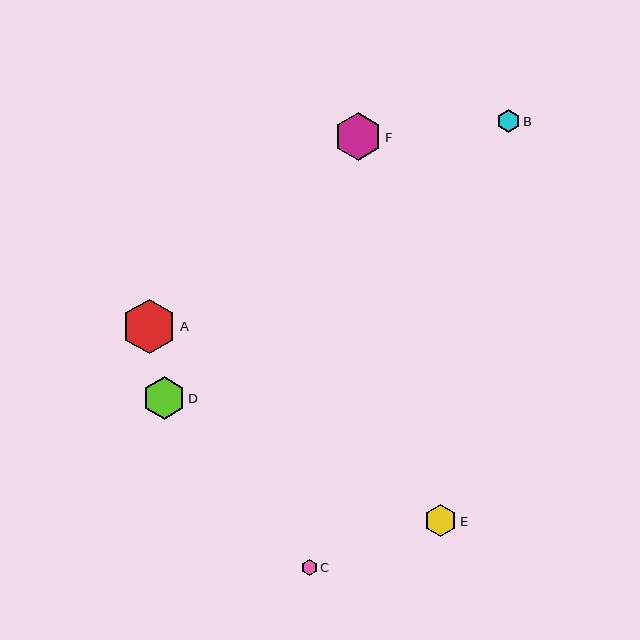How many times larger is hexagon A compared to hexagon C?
Hexagon A is approximately 3.5 times the size of hexagon C.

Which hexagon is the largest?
Hexagon A is the largest with a size of approximately 55 pixels.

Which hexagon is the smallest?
Hexagon C is the smallest with a size of approximately 16 pixels.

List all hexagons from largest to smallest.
From largest to smallest: A, F, D, E, B, C.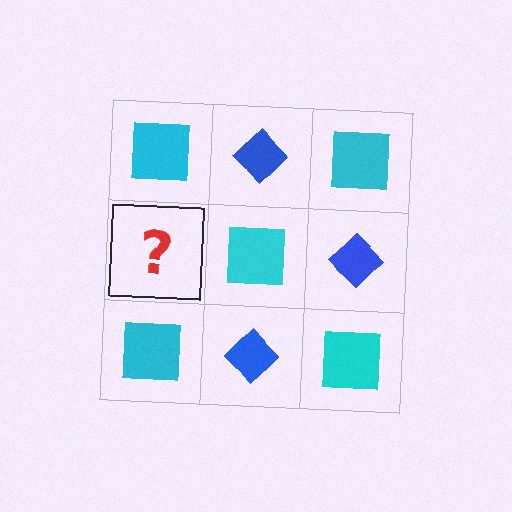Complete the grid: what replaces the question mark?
The question mark should be replaced with a blue diamond.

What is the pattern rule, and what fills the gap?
The rule is that it alternates cyan square and blue diamond in a checkerboard pattern. The gap should be filled with a blue diamond.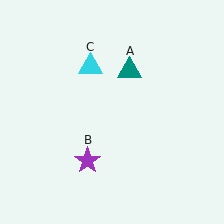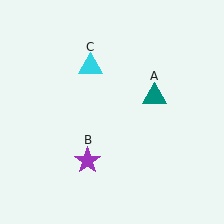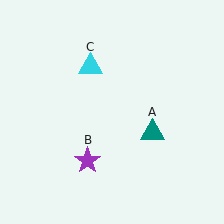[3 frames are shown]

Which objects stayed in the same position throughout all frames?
Purple star (object B) and cyan triangle (object C) remained stationary.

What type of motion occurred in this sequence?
The teal triangle (object A) rotated clockwise around the center of the scene.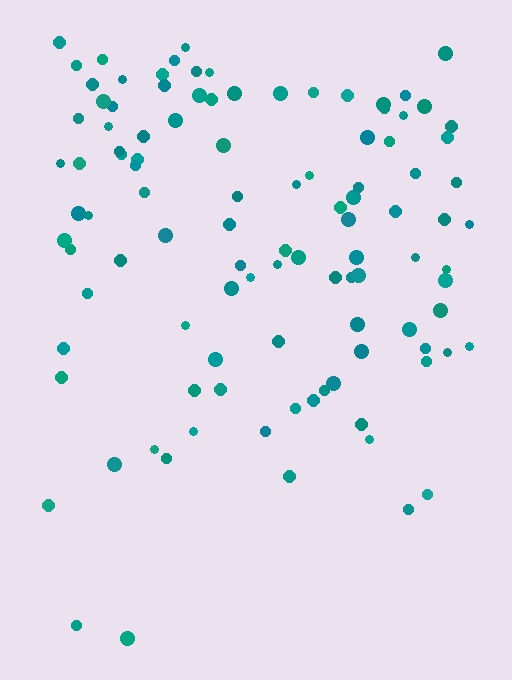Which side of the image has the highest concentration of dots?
The top.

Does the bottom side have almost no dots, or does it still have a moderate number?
Still a moderate number, just noticeably fewer than the top.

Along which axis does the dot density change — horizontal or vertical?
Vertical.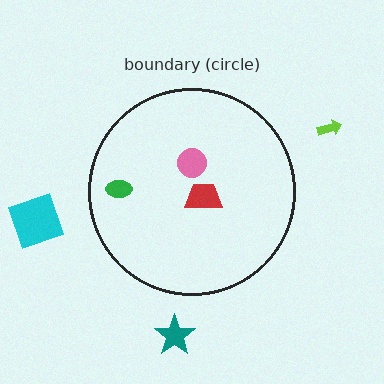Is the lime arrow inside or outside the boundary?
Outside.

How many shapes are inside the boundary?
3 inside, 3 outside.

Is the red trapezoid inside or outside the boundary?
Inside.